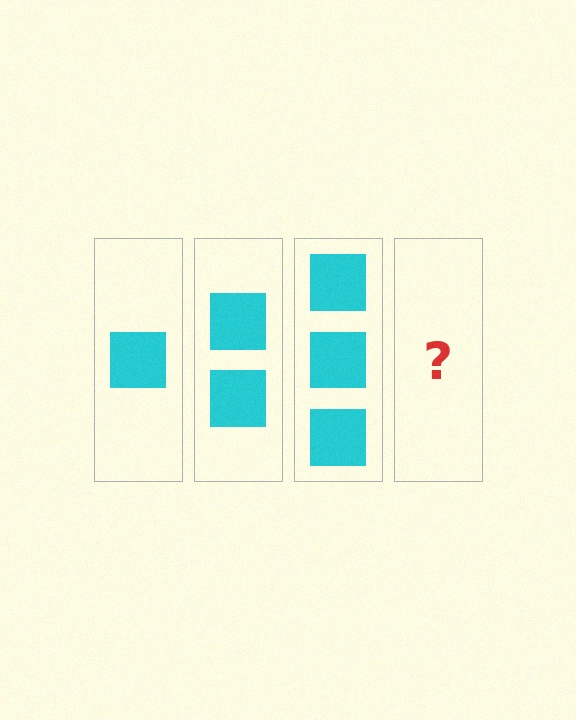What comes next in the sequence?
The next element should be 4 squares.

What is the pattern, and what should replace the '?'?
The pattern is that each step adds one more square. The '?' should be 4 squares.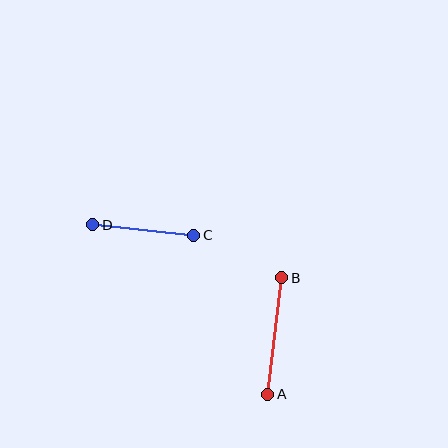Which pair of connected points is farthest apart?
Points A and B are farthest apart.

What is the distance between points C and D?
The distance is approximately 101 pixels.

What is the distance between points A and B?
The distance is approximately 117 pixels.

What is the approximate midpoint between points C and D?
The midpoint is at approximately (143, 230) pixels.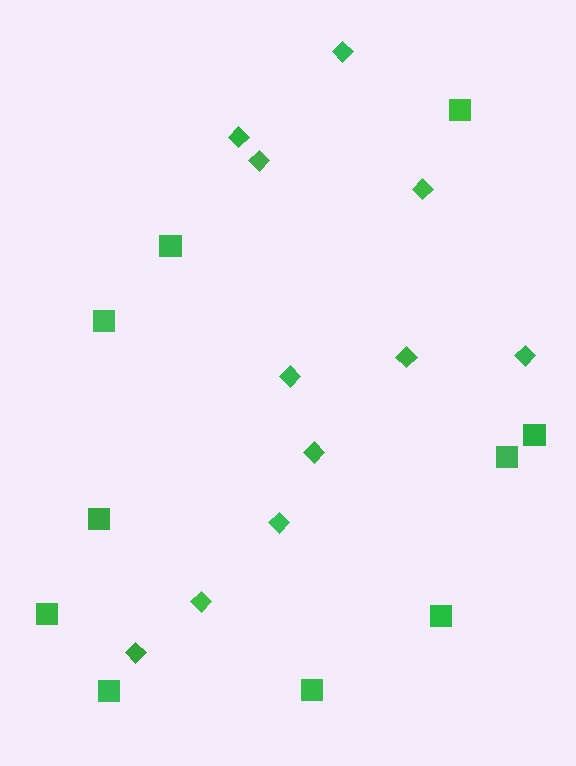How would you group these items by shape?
There are 2 groups: one group of diamonds (11) and one group of squares (10).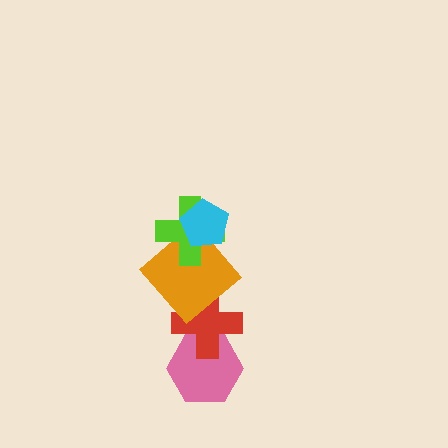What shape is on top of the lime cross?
The cyan pentagon is on top of the lime cross.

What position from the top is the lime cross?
The lime cross is 2nd from the top.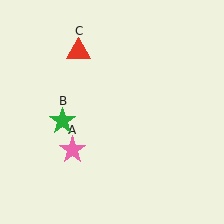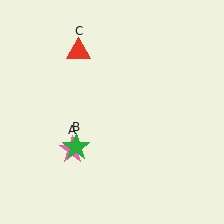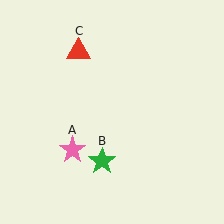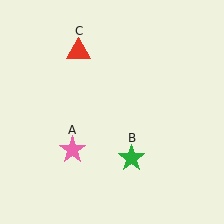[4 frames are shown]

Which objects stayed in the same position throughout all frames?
Pink star (object A) and red triangle (object C) remained stationary.